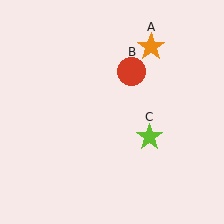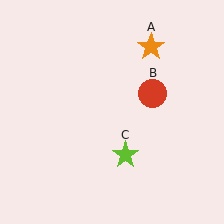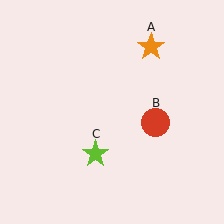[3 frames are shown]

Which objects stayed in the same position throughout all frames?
Orange star (object A) remained stationary.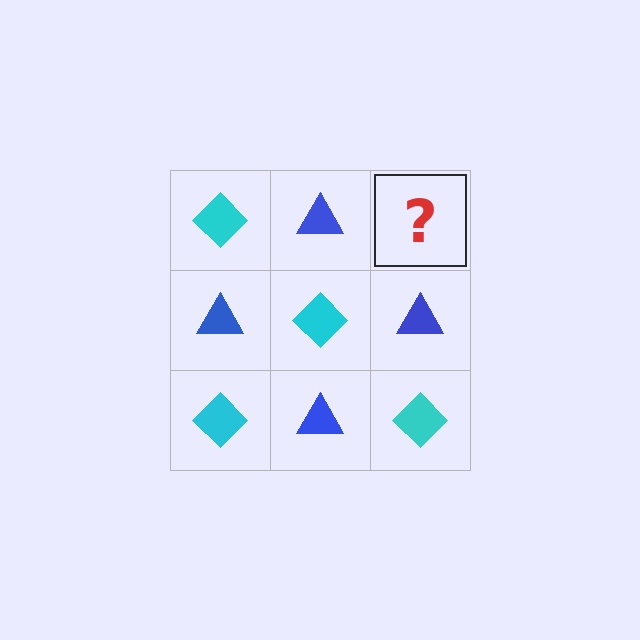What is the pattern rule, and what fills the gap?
The rule is that it alternates cyan diamond and blue triangle in a checkerboard pattern. The gap should be filled with a cyan diamond.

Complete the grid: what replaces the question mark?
The question mark should be replaced with a cyan diamond.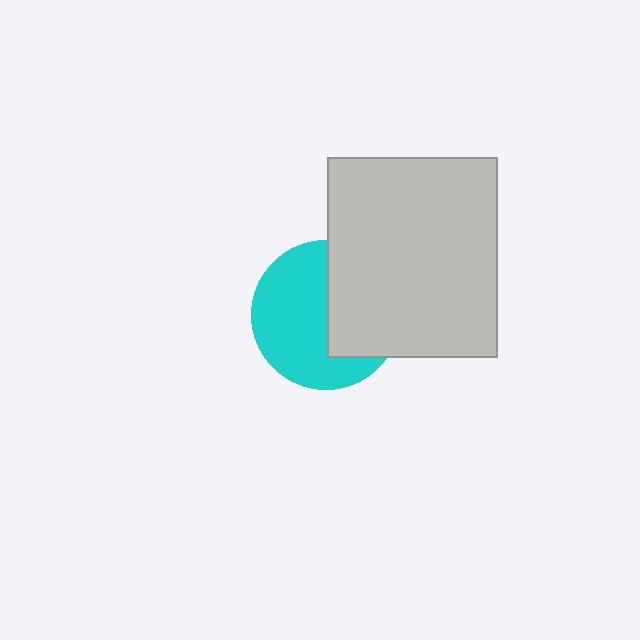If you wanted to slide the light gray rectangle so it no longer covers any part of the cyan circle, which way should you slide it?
Slide it right — that is the most direct way to separate the two shapes.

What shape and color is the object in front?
The object in front is a light gray rectangle.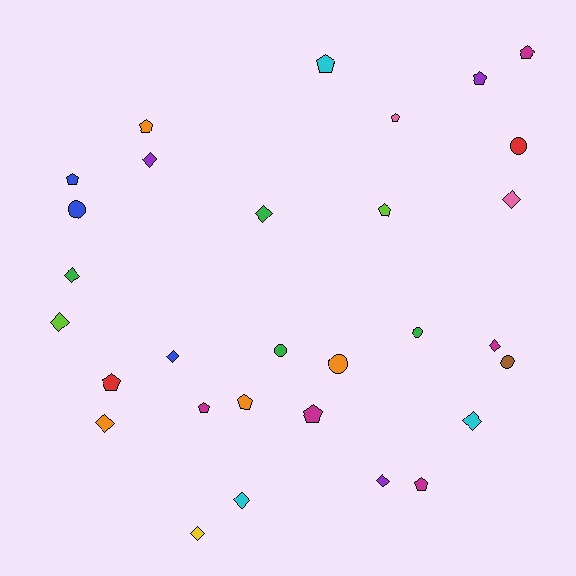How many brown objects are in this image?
There is 1 brown object.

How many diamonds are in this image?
There are 12 diamonds.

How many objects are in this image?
There are 30 objects.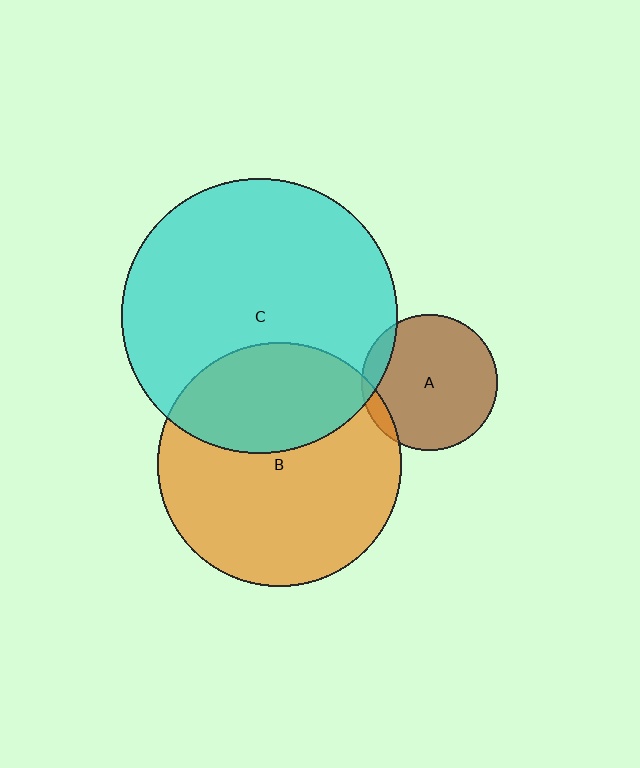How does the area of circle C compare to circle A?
Approximately 4.2 times.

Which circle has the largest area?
Circle C (cyan).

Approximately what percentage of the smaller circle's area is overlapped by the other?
Approximately 10%.